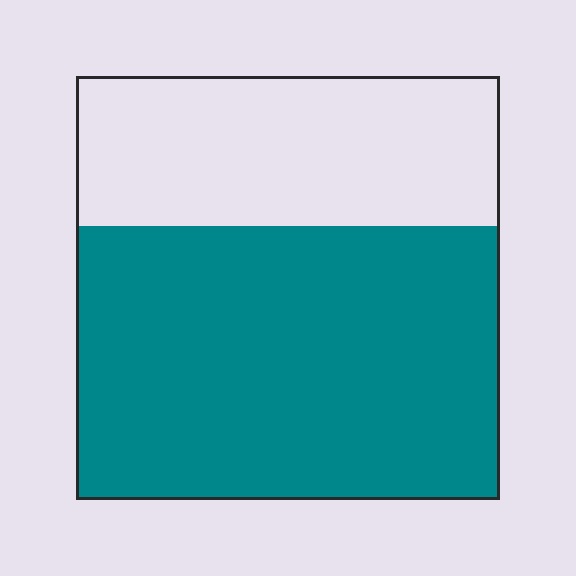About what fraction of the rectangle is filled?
About two thirds (2/3).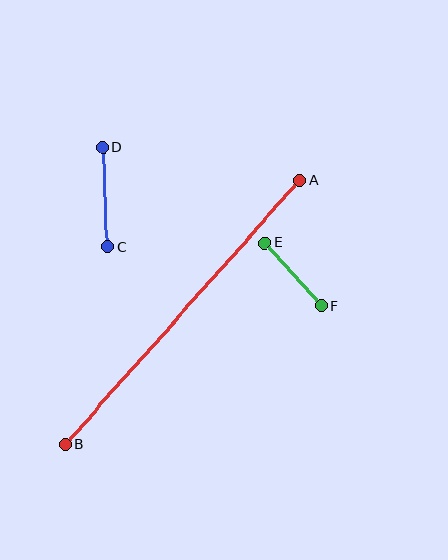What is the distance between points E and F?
The distance is approximately 85 pixels.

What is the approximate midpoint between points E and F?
The midpoint is at approximately (293, 274) pixels.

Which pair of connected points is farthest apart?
Points A and B are farthest apart.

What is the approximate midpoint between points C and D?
The midpoint is at approximately (105, 197) pixels.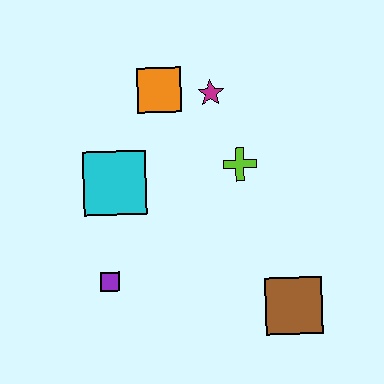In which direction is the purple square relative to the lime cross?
The purple square is to the left of the lime cross.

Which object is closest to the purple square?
The cyan square is closest to the purple square.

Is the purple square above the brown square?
Yes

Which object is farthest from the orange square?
The brown square is farthest from the orange square.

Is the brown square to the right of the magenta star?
Yes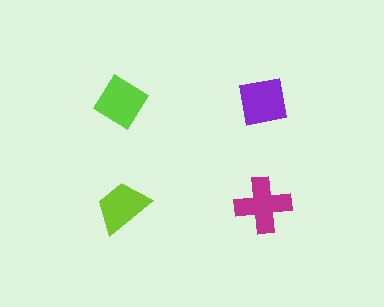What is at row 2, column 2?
A magenta cross.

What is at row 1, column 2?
A purple square.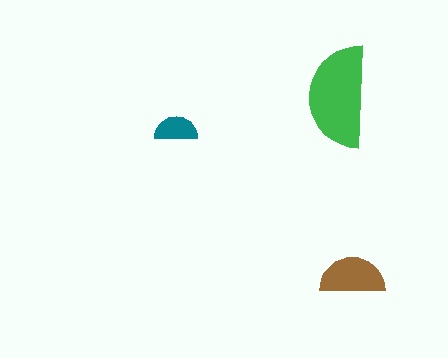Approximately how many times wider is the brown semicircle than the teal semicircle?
About 1.5 times wider.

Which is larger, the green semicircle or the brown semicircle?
The green one.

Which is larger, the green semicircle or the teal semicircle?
The green one.